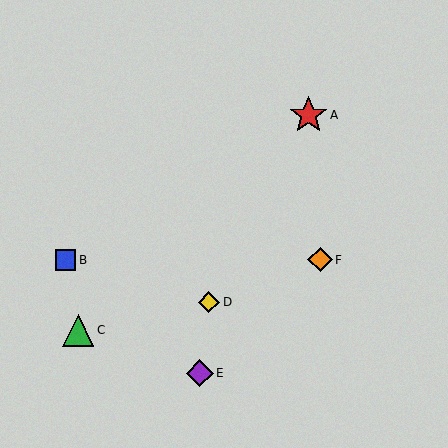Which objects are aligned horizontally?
Objects B, F are aligned horizontally.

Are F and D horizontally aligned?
No, F is at y≈260 and D is at y≈302.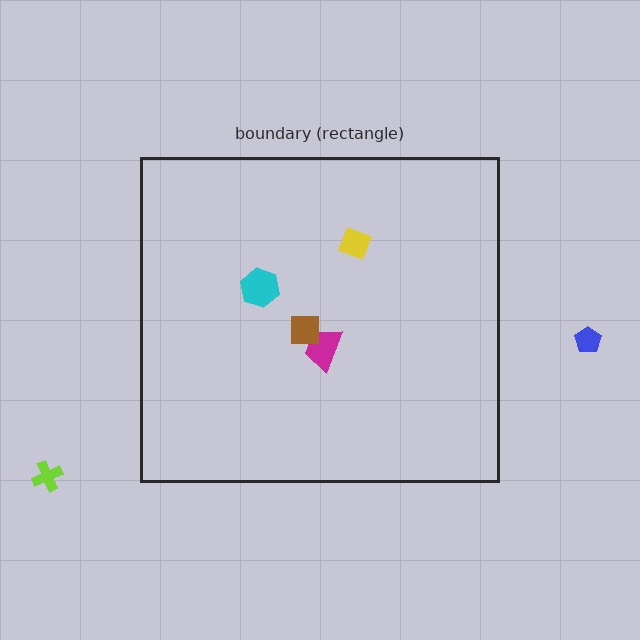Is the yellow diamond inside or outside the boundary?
Inside.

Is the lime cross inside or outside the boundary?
Outside.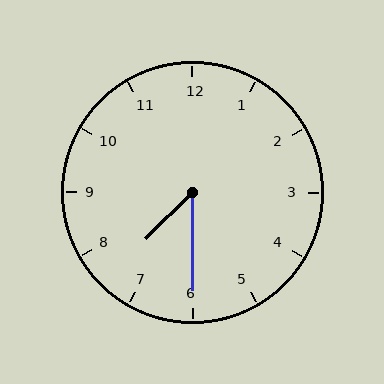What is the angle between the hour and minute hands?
Approximately 45 degrees.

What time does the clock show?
7:30.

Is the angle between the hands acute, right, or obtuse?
It is acute.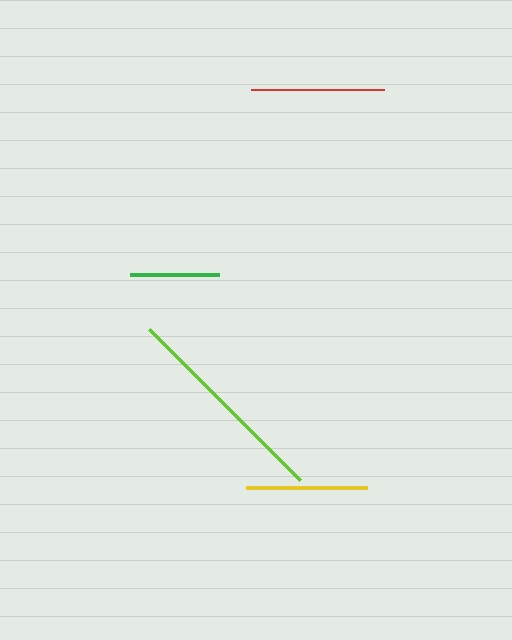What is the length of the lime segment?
The lime segment is approximately 214 pixels long.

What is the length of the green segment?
The green segment is approximately 89 pixels long.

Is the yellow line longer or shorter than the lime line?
The lime line is longer than the yellow line.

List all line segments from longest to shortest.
From longest to shortest: lime, red, yellow, green.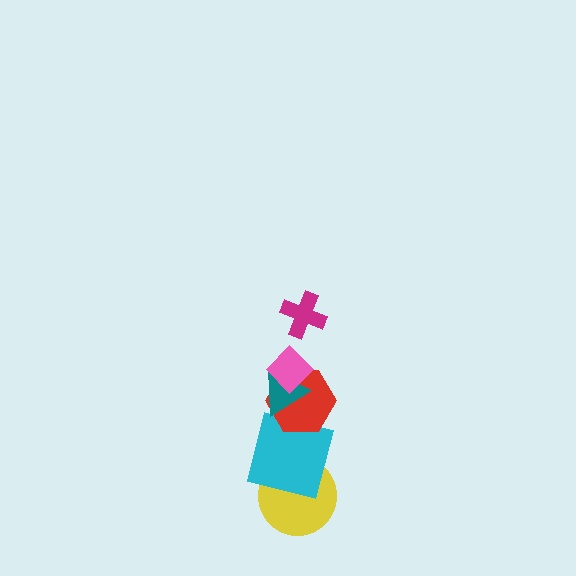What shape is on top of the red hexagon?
The teal triangle is on top of the red hexagon.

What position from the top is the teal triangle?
The teal triangle is 3rd from the top.